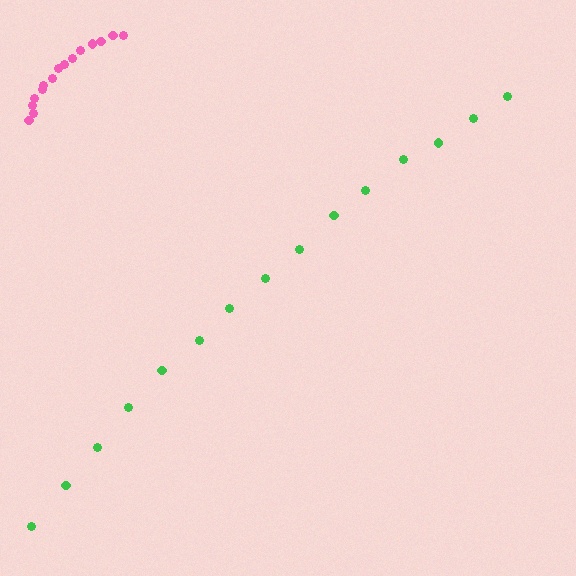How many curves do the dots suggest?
There are 2 distinct paths.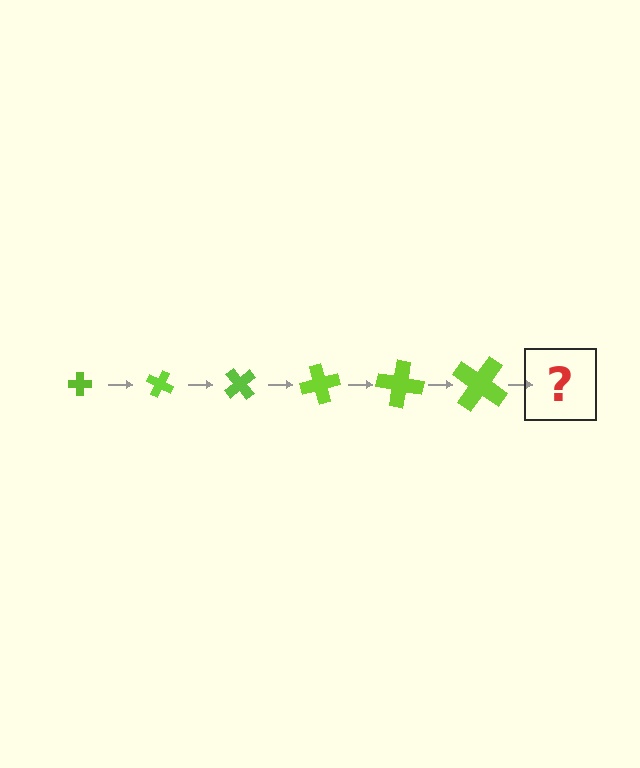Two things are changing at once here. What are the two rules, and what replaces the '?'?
The two rules are that the cross grows larger each step and it rotates 25 degrees each step. The '?' should be a cross, larger than the previous one and rotated 150 degrees from the start.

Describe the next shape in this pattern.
It should be a cross, larger than the previous one and rotated 150 degrees from the start.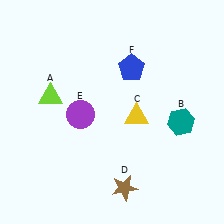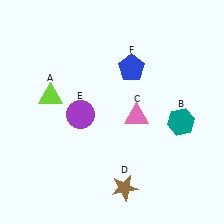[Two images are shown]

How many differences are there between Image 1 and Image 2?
There is 1 difference between the two images.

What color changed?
The triangle (C) changed from yellow in Image 1 to pink in Image 2.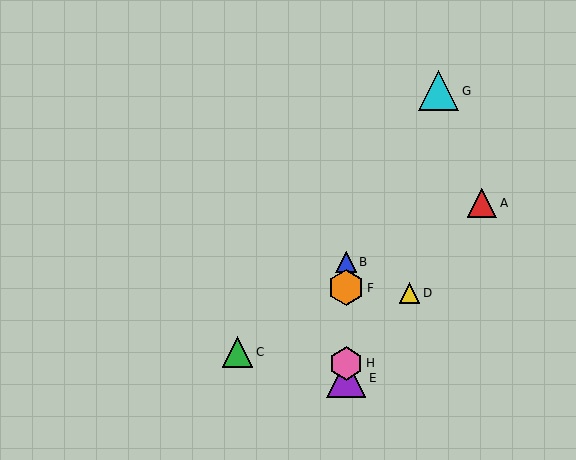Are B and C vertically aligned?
No, B is at x≈346 and C is at x≈238.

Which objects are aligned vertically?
Objects B, E, F, H are aligned vertically.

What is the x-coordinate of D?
Object D is at x≈410.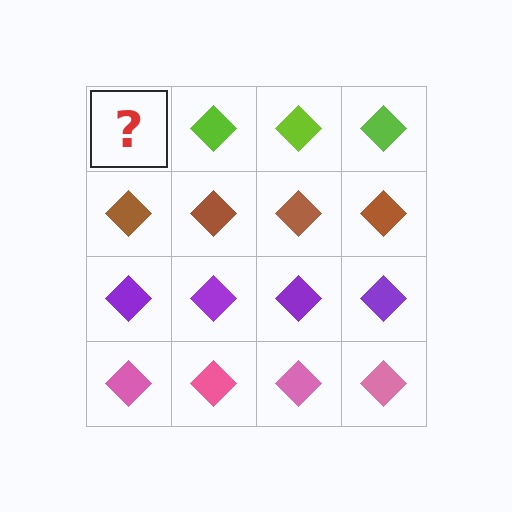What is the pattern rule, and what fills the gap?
The rule is that each row has a consistent color. The gap should be filled with a lime diamond.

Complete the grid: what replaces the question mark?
The question mark should be replaced with a lime diamond.